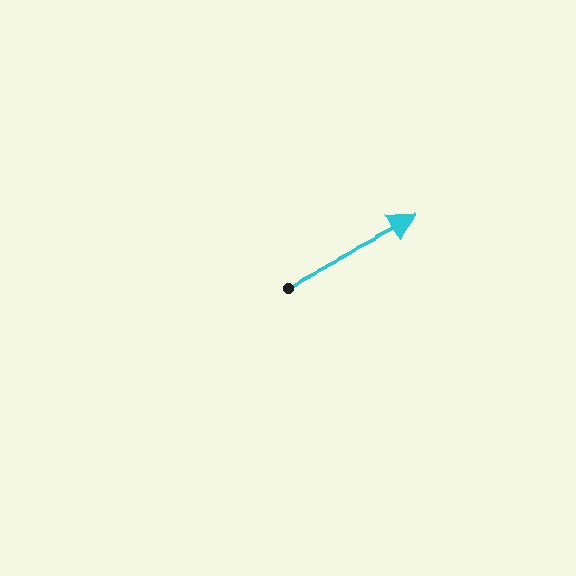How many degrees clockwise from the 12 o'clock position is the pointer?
Approximately 63 degrees.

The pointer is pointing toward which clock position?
Roughly 2 o'clock.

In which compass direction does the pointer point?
Northeast.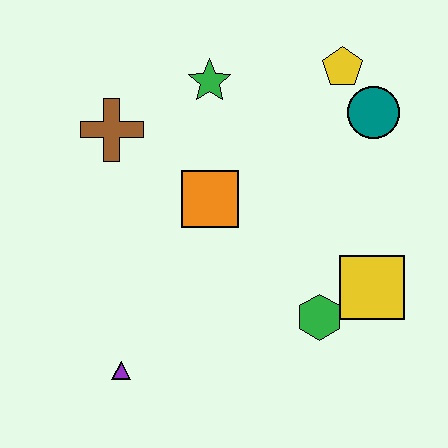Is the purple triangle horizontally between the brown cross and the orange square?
Yes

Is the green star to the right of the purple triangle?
Yes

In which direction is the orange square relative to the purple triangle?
The orange square is above the purple triangle.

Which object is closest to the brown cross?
The green star is closest to the brown cross.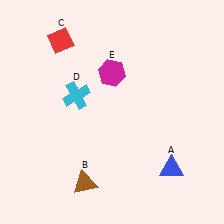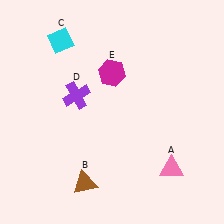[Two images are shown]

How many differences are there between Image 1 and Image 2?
There are 3 differences between the two images.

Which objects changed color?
A changed from blue to pink. C changed from red to cyan. D changed from cyan to purple.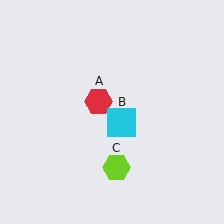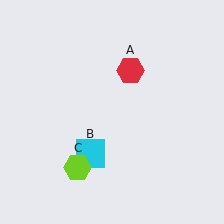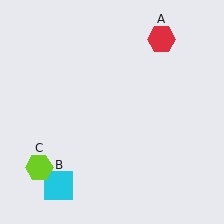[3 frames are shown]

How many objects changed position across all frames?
3 objects changed position: red hexagon (object A), cyan square (object B), lime hexagon (object C).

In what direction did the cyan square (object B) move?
The cyan square (object B) moved down and to the left.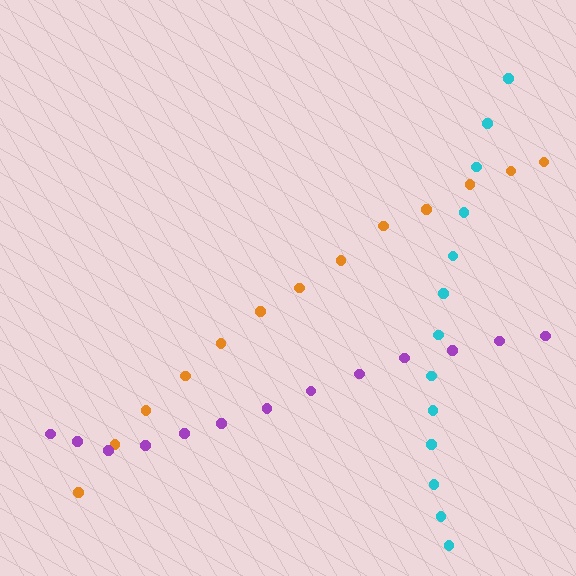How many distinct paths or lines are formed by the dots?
There are 3 distinct paths.